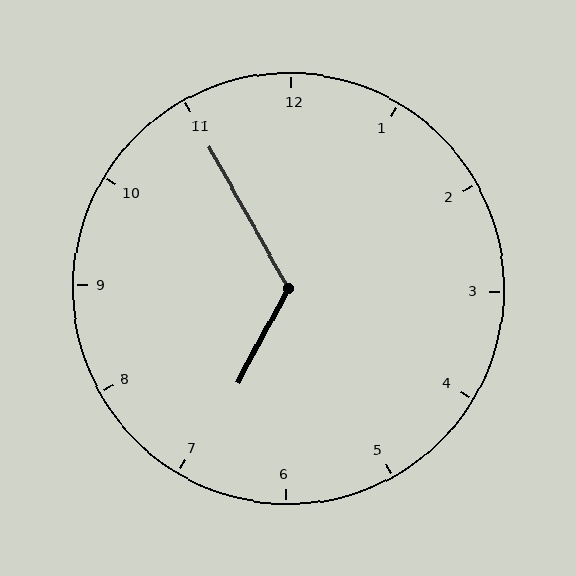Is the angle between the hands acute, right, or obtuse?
It is obtuse.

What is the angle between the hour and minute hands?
Approximately 122 degrees.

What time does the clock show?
6:55.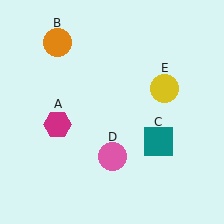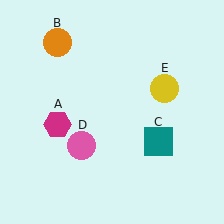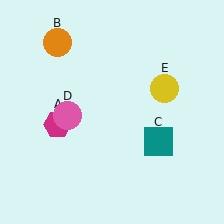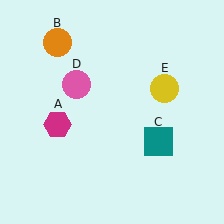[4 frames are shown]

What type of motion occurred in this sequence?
The pink circle (object D) rotated clockwise around the center of the scene.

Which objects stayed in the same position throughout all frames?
Magenta hexagon (object A) and orange circle (object B) and teal square (object C) and yellow circle (object E) remained stationary.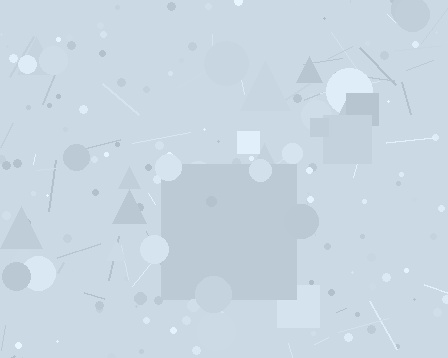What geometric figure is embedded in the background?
A square is embedded in the background.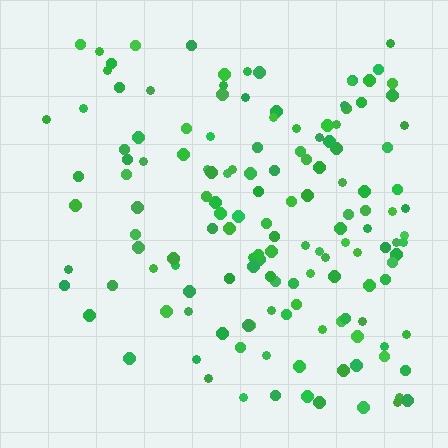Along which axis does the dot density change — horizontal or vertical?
Horizontal.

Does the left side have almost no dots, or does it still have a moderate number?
Still a moderate number, just noticeably fewer than the right.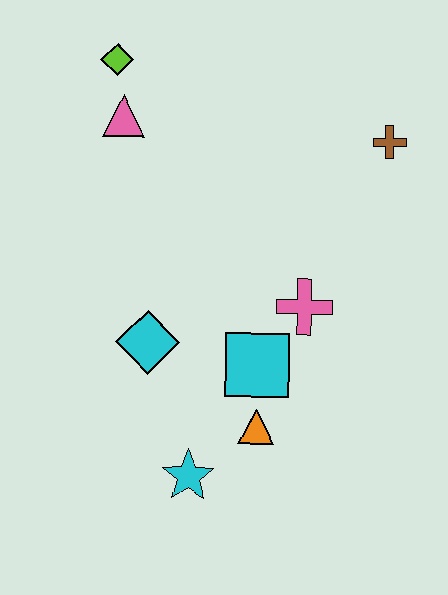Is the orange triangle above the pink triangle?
No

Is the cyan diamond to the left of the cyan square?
Yes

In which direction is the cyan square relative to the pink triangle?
The cyan square is below the pink triangle.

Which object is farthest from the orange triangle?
The lime diamond is farthest from the orange triangle.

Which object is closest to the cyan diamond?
The cyan square is closest to the cyan diamond.